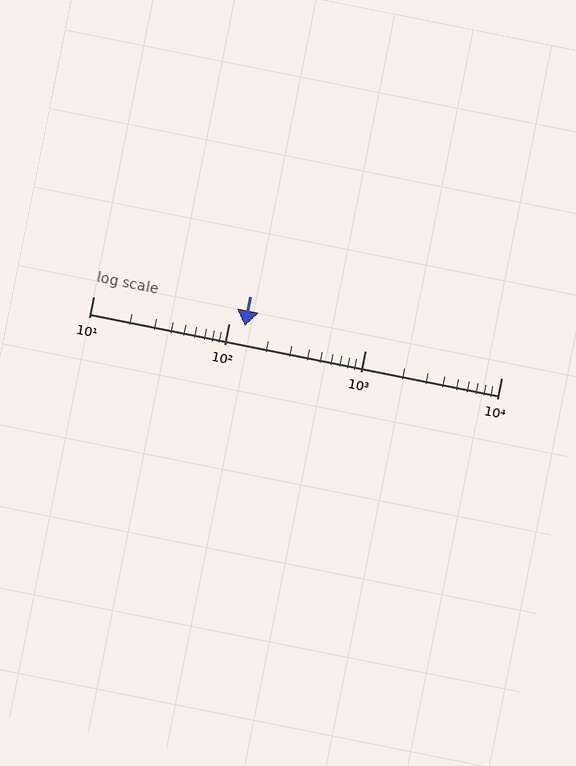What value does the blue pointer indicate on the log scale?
The pointer indicates approximately 130.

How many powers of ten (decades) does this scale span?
The scale spans 3 decades, from 10 to 10000.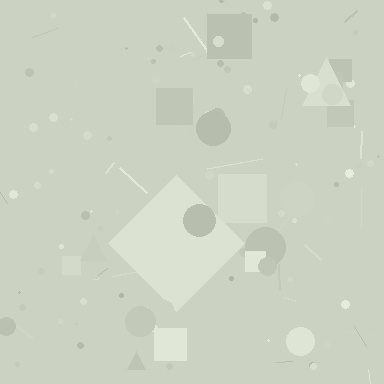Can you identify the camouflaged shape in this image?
The camouflaged shape is a diamond.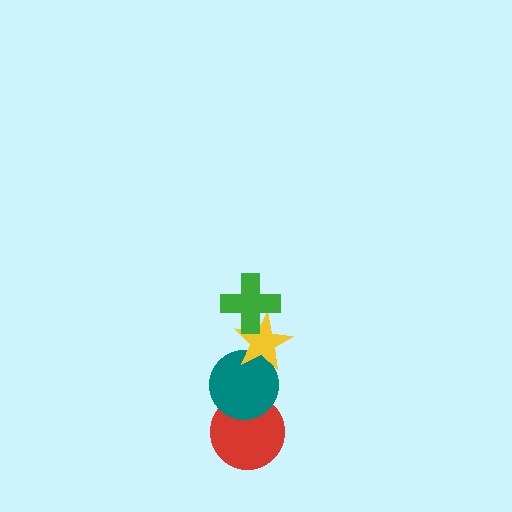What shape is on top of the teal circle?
The yellow star is on top of the teal circle.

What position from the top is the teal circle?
The teal circle is 3rd from the top.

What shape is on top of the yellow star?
The green cross is on top of the yellow star.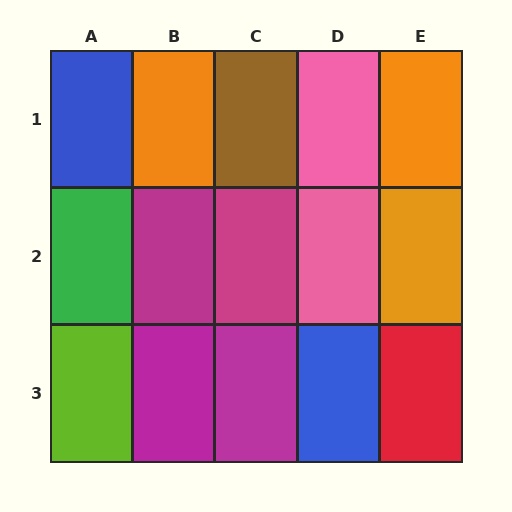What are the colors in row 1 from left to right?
Blue, orange, brown, pink, orange.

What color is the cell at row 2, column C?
Magenta.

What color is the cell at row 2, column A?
Green.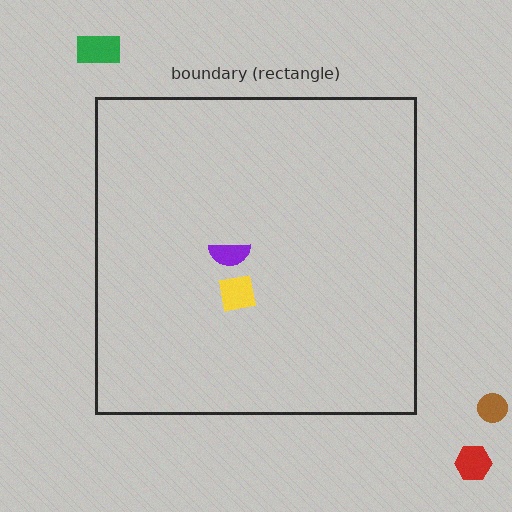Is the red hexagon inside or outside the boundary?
Outside.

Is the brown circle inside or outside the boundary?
Outside.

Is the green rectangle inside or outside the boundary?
Outside.